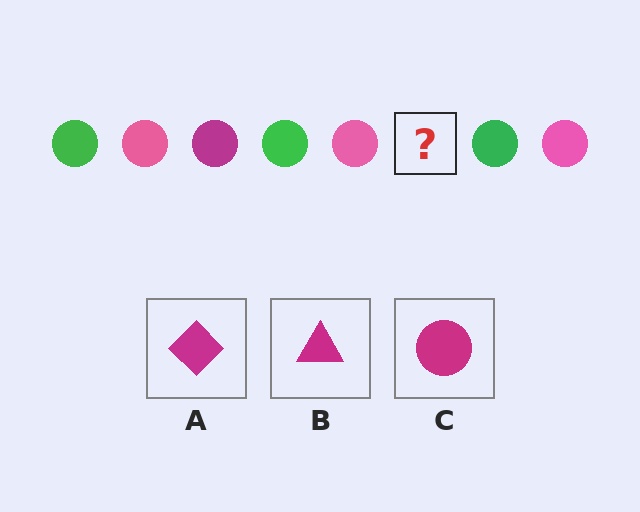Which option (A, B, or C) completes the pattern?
C.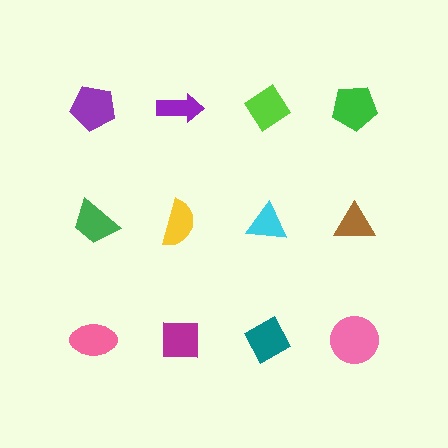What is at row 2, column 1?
A green trapezoid.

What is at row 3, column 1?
A pink ellipse.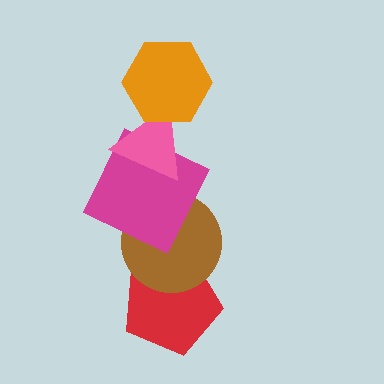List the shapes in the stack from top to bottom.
From top to bottom: the orange hexagon, the pink triangle, the magenta square, the brown circle, the red pentagon.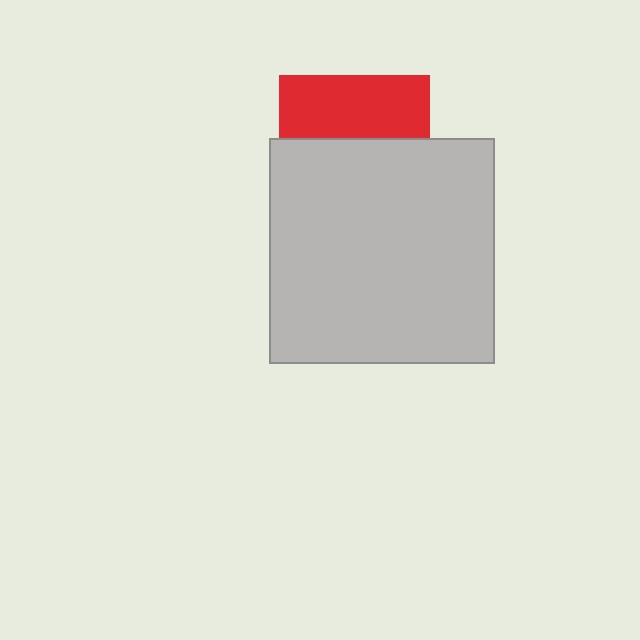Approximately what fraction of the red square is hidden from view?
Roughly 59% of the red square is hidden behind the light gray square.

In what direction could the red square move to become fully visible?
The red square could move up. That would shift it out from behind the light gray square entirely.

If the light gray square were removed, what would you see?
You would see the complete red square.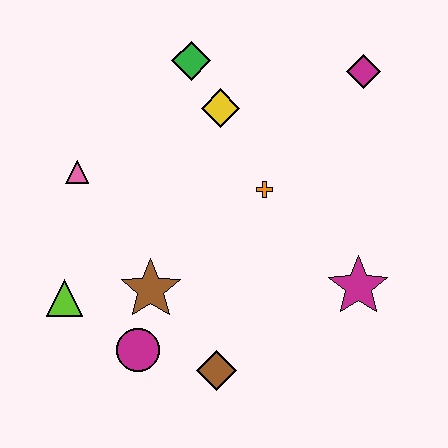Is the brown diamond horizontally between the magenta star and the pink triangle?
Yes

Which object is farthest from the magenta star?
The pink triangle is farthest from the magenta star.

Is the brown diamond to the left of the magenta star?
Yes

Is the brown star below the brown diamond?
No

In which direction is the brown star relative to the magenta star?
The brown star is to the left of the magenta star.